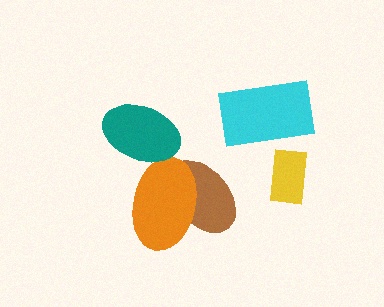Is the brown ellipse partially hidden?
Yes, it is partially covered by another shape.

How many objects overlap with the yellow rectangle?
0 objects overlap with the yellow rectangle.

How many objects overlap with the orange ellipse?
2 objects overlap with the orange ellipse.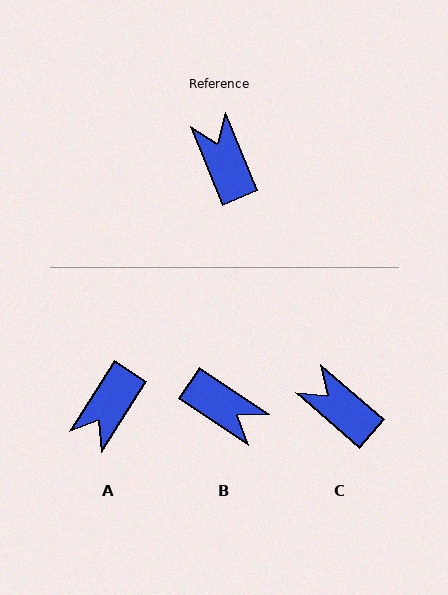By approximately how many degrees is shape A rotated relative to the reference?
Approximately 125 degrees counter-clockwise.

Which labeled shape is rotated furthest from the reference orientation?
B, about 146 degrees away.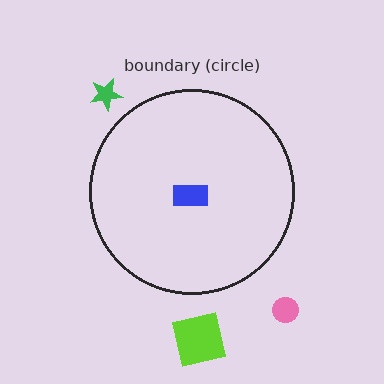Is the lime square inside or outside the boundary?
Outside.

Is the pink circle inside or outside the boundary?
Outside.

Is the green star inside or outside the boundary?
Outside.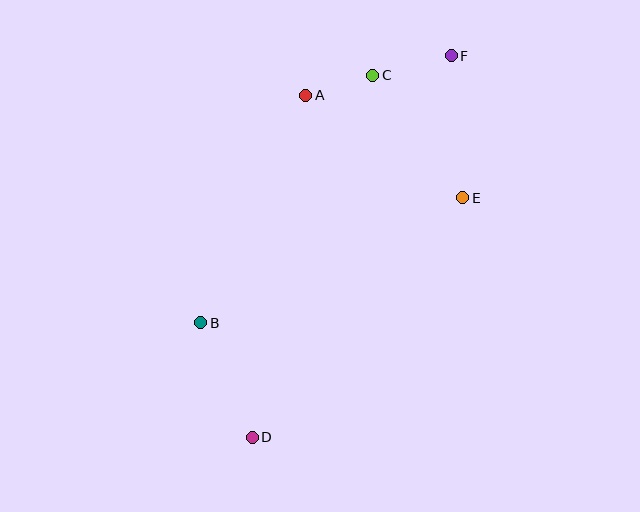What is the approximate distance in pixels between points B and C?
The distance between B and C is approximately 301 pixels.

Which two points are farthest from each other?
Points D and F are farthest from each other.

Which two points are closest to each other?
Points A and C are closest to each other.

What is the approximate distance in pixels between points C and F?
The distance between C and F is approximately 81 pixels.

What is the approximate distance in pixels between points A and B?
The distance between A and B is approximately 251 pixels.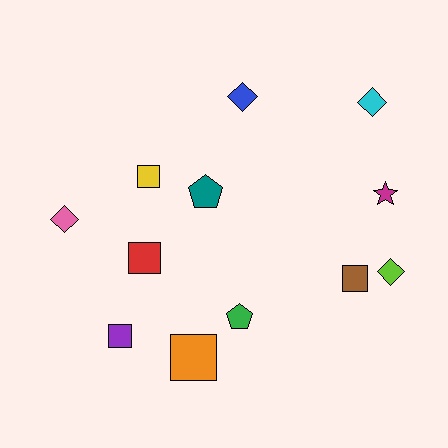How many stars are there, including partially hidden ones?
There is 1 star.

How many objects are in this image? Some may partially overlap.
There are 12 objects.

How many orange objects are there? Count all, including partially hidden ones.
There is 1 orange object.